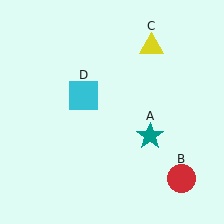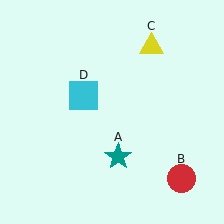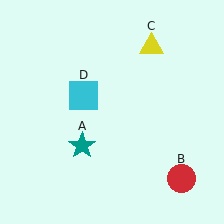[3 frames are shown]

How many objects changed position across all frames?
1 object changed position: teal star (object A).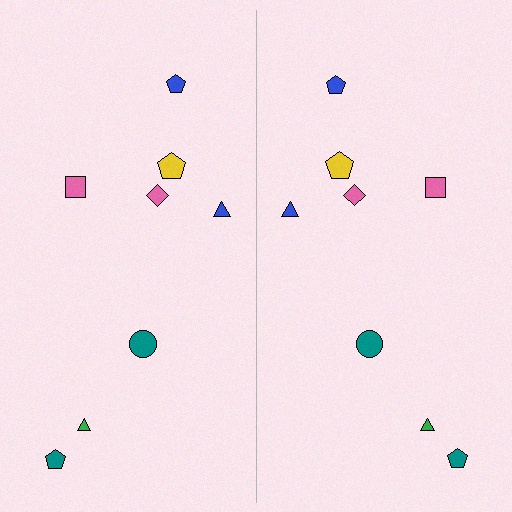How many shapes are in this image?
There are 16 shapes in this image.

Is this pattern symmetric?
Yes, this pattern has bilateral (reflection) symmetry.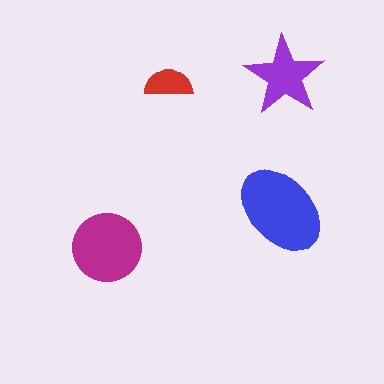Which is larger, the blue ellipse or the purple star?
The blue ellipse.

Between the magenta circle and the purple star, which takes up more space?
The magenta circle.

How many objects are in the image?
There are 4 objects in the image.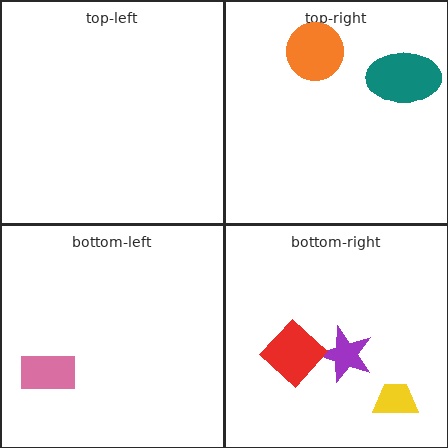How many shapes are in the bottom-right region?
3.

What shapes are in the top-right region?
The orange circle, the teal ellipse.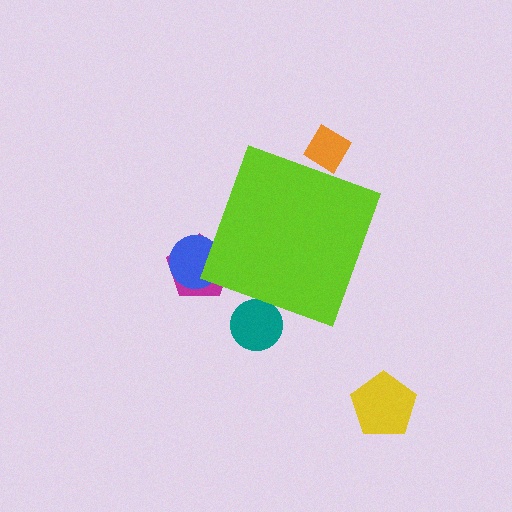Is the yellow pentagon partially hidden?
No, the yellow pentagon is fully visible.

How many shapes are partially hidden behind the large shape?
4 shapes are partially hidden.